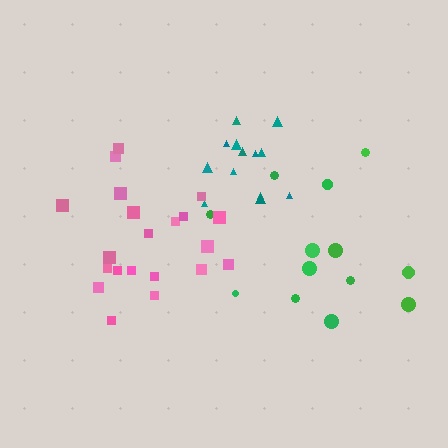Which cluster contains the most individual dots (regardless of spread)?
Pink (21).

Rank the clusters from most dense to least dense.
teal, pink, green.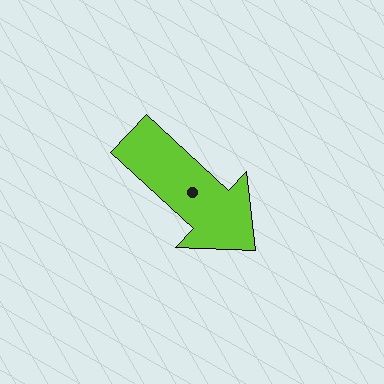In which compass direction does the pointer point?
Southeast.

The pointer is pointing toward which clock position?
Roughly 4 o'clock.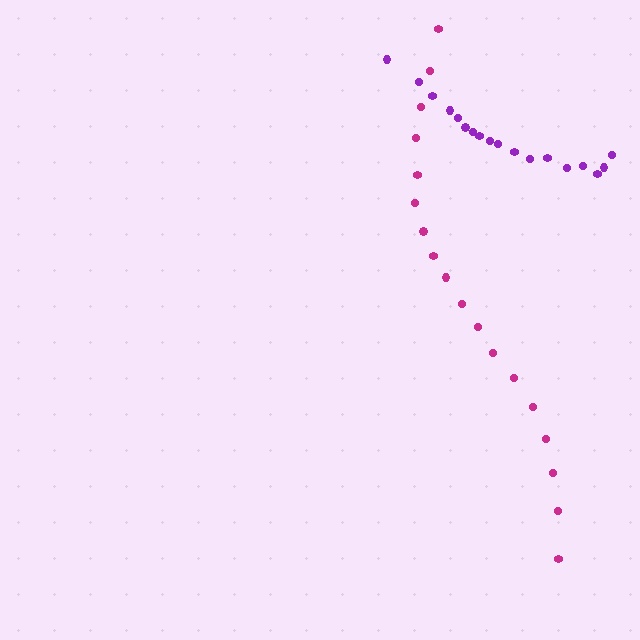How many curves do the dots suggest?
There are 2 distinct paths.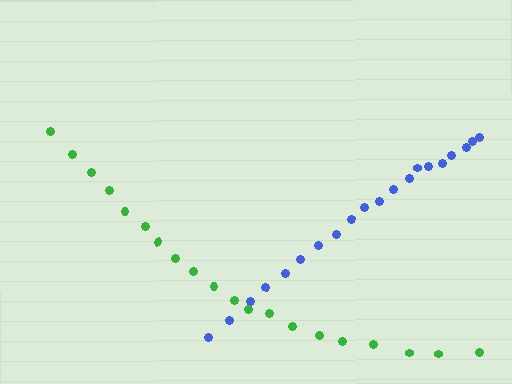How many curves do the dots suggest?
There are 2 distinct paths.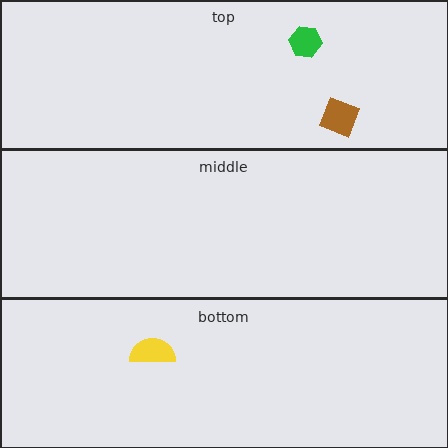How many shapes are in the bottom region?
1.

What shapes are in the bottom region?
The yellow semicircle.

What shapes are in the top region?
The green hexagon, the brown diamond.